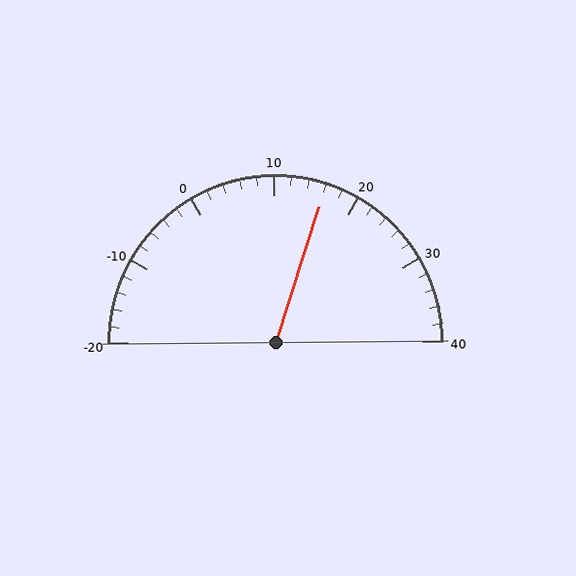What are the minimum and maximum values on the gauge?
The gauge ranges from -20 to 40.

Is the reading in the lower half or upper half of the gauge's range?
The reading is in the upper half of the range (-20 to 40).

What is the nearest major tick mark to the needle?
The nearest major tick mark is 20.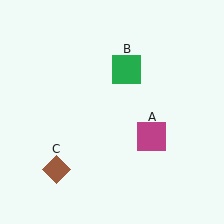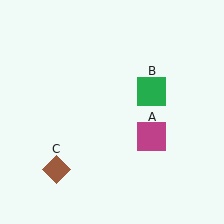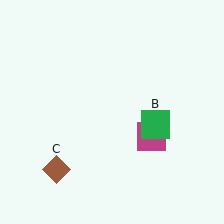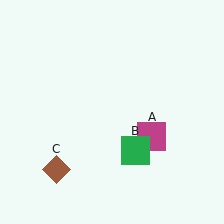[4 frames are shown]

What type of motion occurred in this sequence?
The green square (object B) rotated clockwise around the center of the scene.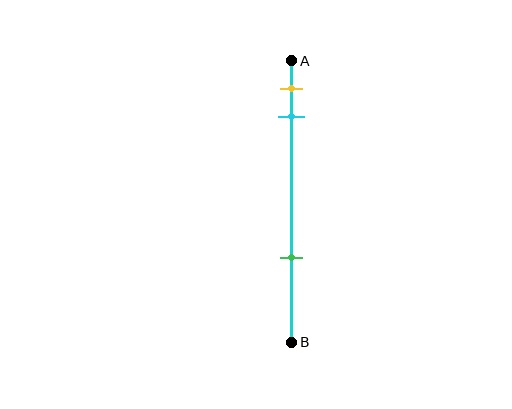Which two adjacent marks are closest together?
The yellow and cyan marks are the closest adjacent pair.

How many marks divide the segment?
There are 3 marks dividing the segment.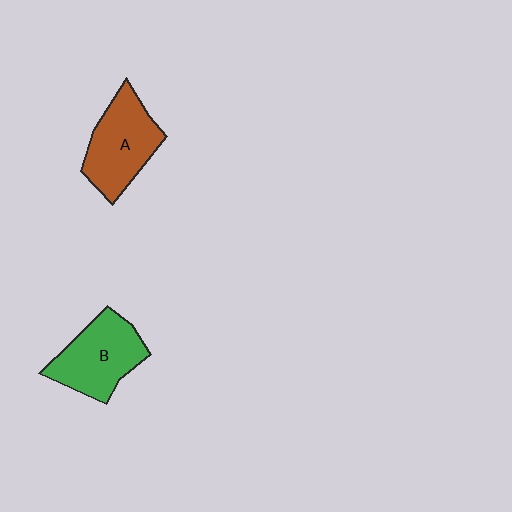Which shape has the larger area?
Shape A (brown).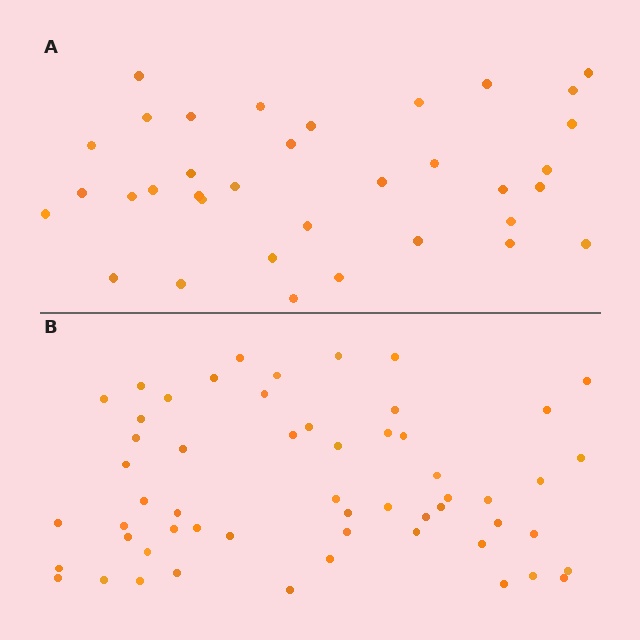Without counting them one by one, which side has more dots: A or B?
Region B (the bottom region) has more dots.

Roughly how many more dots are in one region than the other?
Region B has approximately 20 more dots than region A.